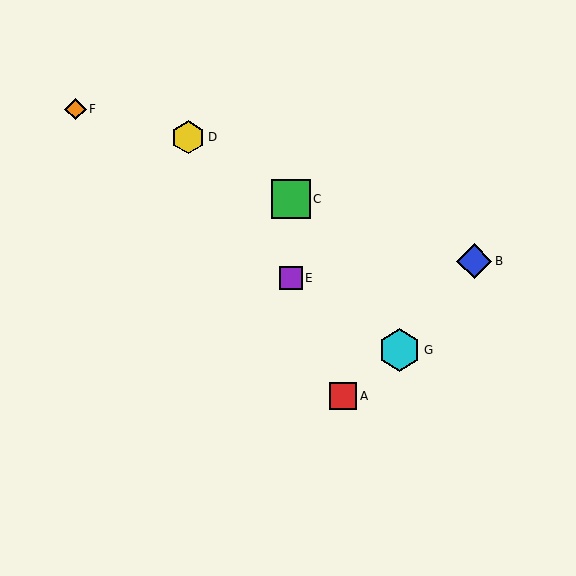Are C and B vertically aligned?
No, C is at x≈291 and B is at x≈474.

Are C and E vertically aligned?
Yes, both are at x≈291.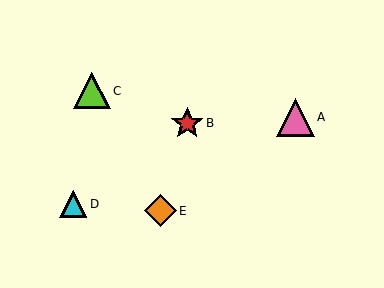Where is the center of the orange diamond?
The center of the orange diamond is at (160, 211).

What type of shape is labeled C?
Shape C is a lime triangle.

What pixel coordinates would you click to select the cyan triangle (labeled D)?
Click at (73, 204) to select the cyan triangle D.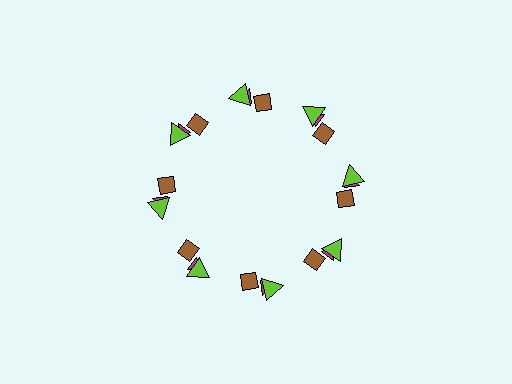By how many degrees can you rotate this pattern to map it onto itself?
The pattern maps onto itself every 45 degrees of rotation.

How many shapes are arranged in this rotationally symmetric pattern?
There are 24 shapes, arranged in 8 groups of 3.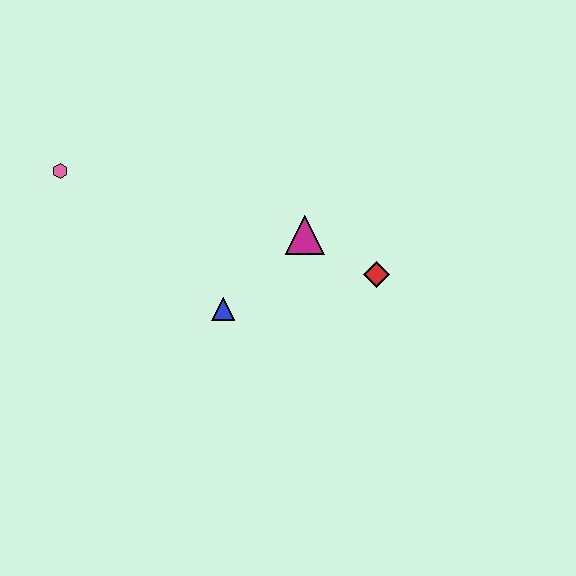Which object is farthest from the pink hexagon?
The red diamond is farthest from the pink hexagon.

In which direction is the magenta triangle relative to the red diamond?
The magenta triangle is to the left of the red diamond.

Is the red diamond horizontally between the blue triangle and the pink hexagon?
No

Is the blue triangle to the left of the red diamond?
Yes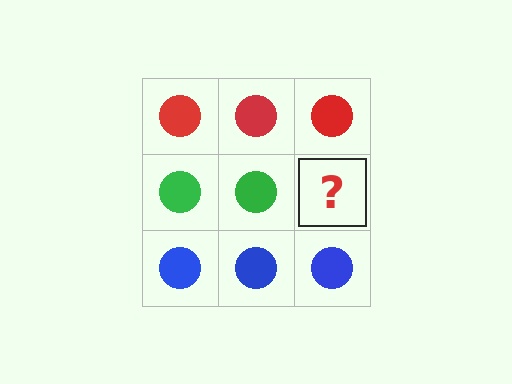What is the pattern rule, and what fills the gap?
The rule is that each row has a consistent color. The gap should be filled with a green circle.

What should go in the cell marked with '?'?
The missing cell should contain a green circle.